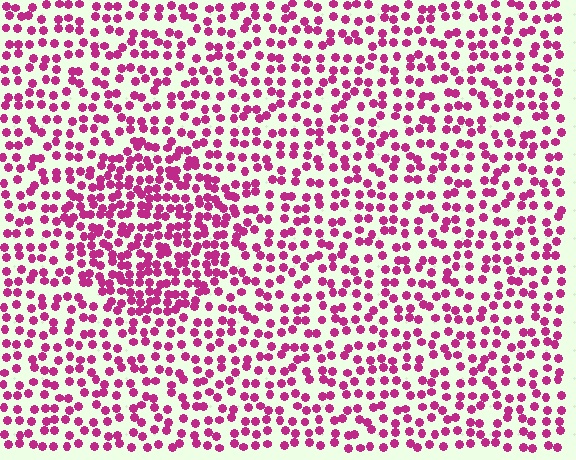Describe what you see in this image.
The image contains small magenta elements arranged at two different densities. A circle-shaped region is visible where the elements are more densely packed than the surrounding area.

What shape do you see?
I see a circle.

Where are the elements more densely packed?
The elements are more densely packed inside the circle boundary.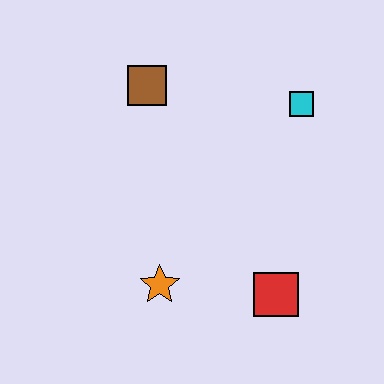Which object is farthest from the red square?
The brown square is farthest from the red square.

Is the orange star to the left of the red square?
Yes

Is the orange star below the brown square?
Yes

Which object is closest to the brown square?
The cyan square is closest to the brown square.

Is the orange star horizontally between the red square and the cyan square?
No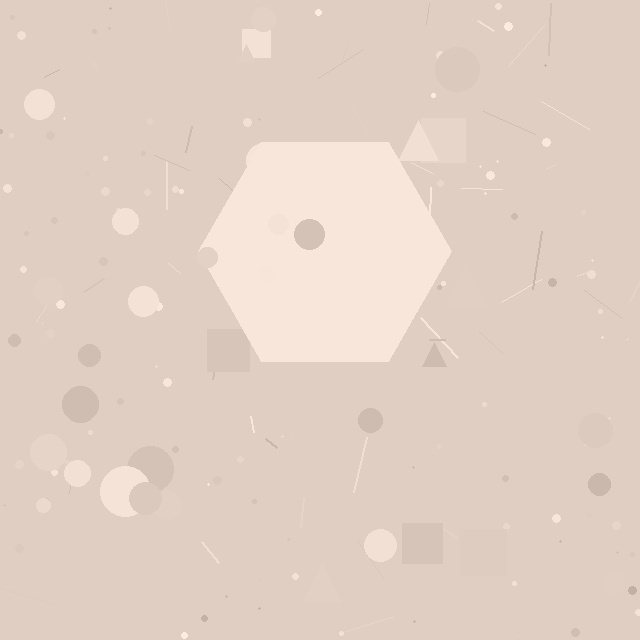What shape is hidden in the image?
A hexagon is hidden in the image.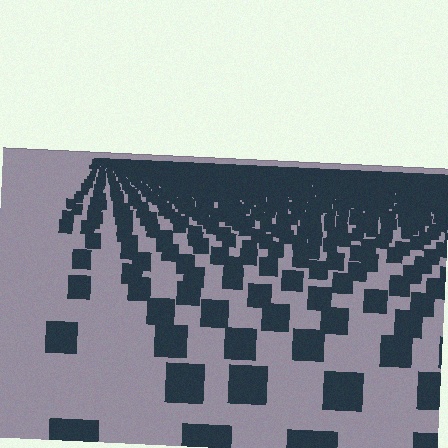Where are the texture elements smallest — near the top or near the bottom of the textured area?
Near the top.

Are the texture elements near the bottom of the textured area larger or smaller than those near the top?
Larger. Near the bottom, elements are closer to the viewer and appear at a bigger on-screen size.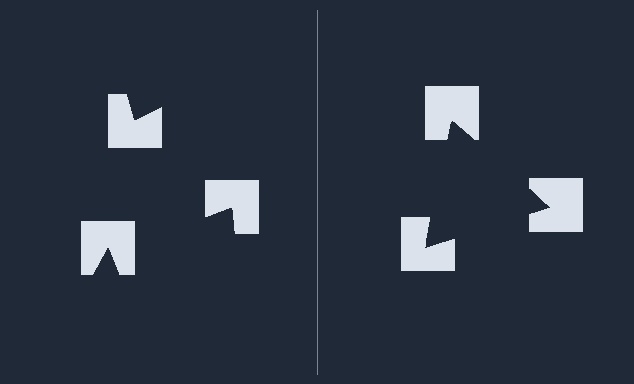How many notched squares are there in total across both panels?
6 — 3 on each side.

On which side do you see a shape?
An illusory triangle appears on the right side. On the left side the wedge cuts are rotated, so no coherent shape forms.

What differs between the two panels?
The notched squares are positioned identically on both sides; only the wedge orientations differ. On the right they align to a triangle; on the left they are misaligned.